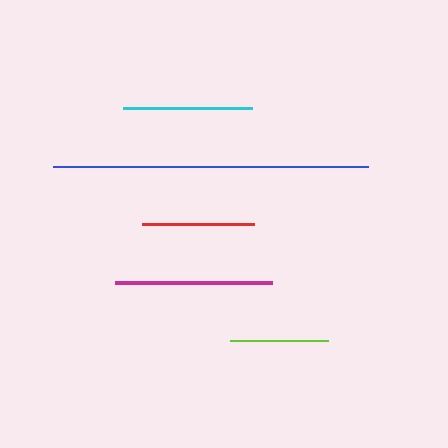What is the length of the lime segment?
The lime segment is approximately 98 pixels long.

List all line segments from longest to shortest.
From longest to shortest: blue, magenta, cyan, red, lime.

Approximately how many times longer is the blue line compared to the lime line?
The blue line is approximately 3.2 times the length of the lime line.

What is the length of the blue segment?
The blue segment is approximately 315 pixels long.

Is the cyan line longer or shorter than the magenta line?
The magenta line is longer than the cyan line.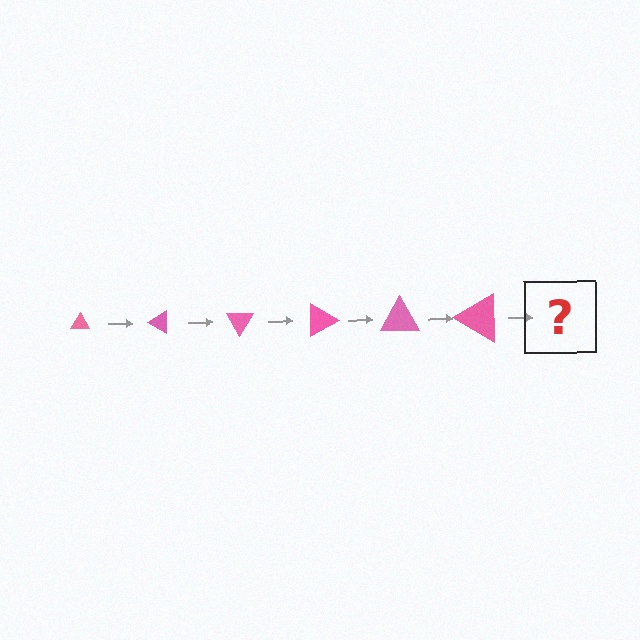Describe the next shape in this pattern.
It should be a triangle, larger than the previous one and rotated 180 degrees from the start.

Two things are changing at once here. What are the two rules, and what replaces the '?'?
The two rules are that the triangle grows larger each step and it rotates 30 degrees each step. The '?' should be a triangle, larger than the previous one and rotated 180 degrees from the start.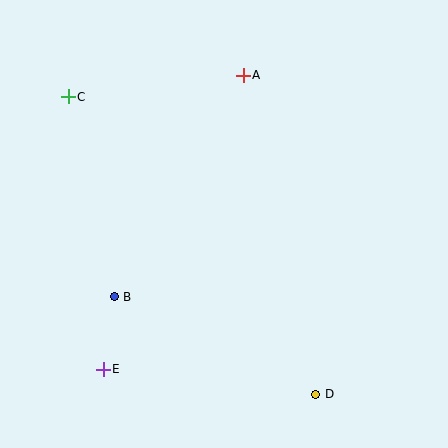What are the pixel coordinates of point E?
Point E is at (103, 369).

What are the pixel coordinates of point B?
Point B is at (114, 297).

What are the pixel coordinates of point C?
Point C is at (68, 97).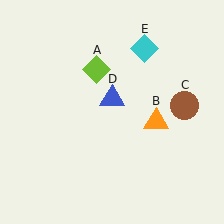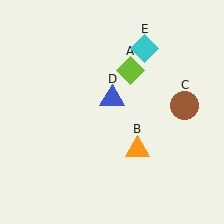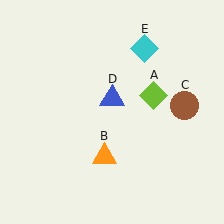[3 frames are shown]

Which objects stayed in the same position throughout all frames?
Brown circle (object C) and blue triangle (object D) and cyan diamond (object E) remained stationary.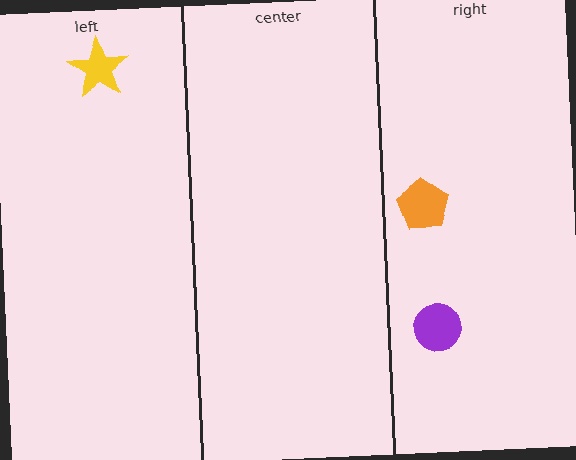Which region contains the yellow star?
The left region.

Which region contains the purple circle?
The right region.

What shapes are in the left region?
The yellow star.